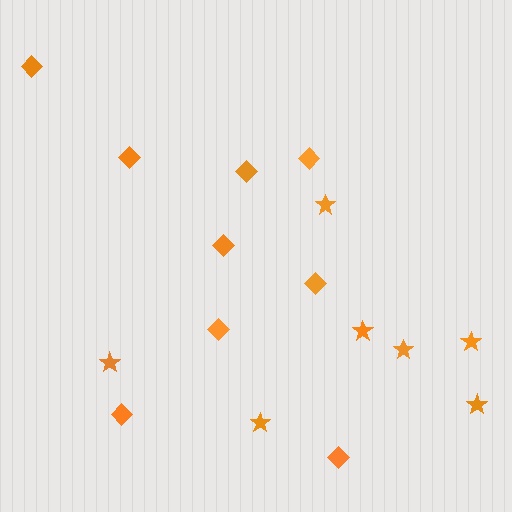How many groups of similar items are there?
There are 2 groups: one group of diamonds (9) and one group of stars (7).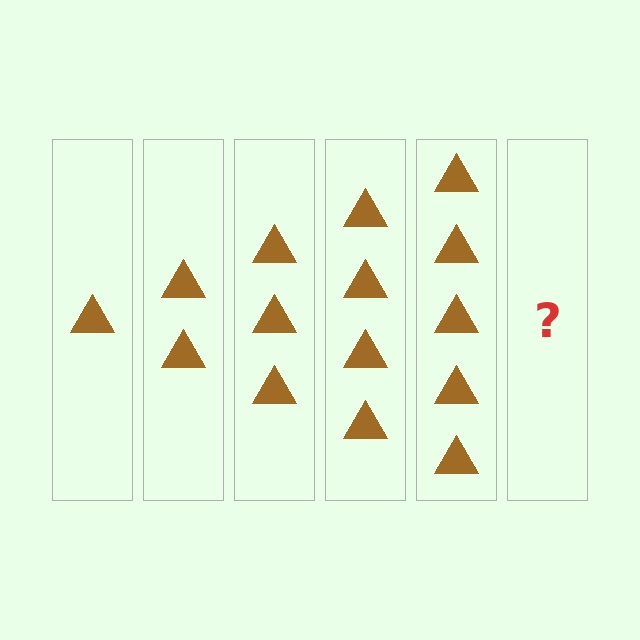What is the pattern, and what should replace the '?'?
The pattern is that each step adds one more triangle. The '?' should be 6 triangles.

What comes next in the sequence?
The next element should be 6 triangles.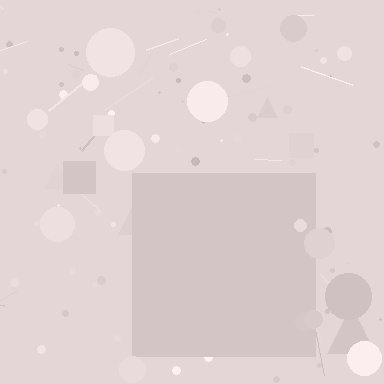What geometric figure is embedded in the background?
A square is embedded in the background.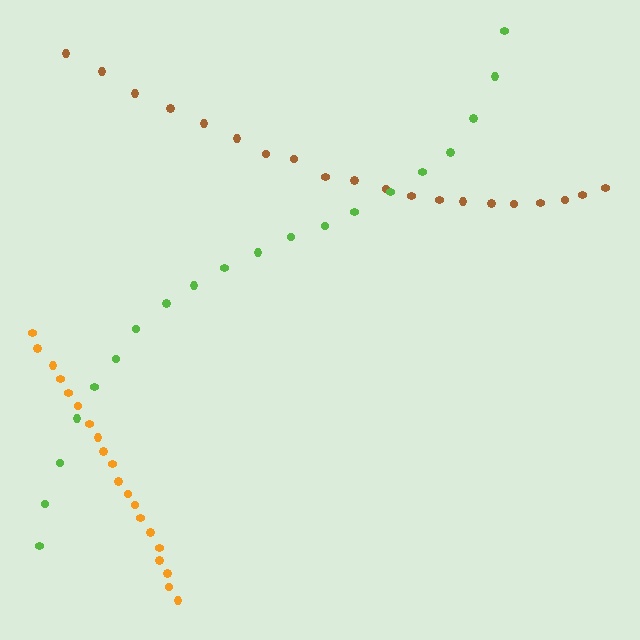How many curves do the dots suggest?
There are 3 distinct paths.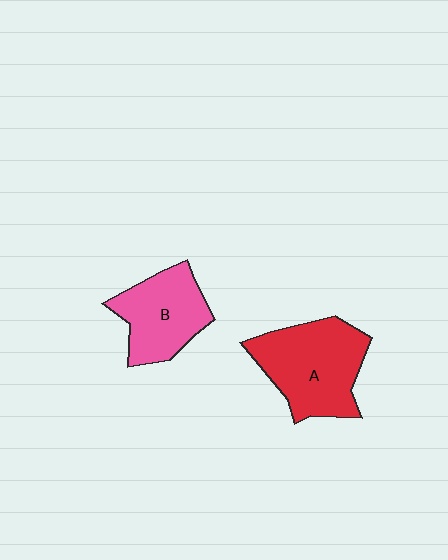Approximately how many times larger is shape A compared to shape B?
Approximately 1.3 times.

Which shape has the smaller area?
Shape B (pink).